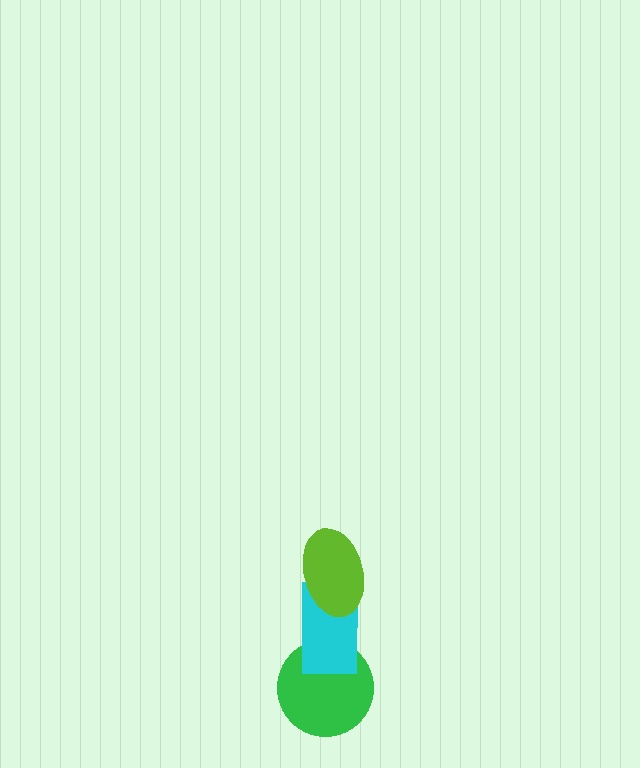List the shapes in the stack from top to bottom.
From top to bottom: the lime ellipse, the cyan rectangle, the green circle.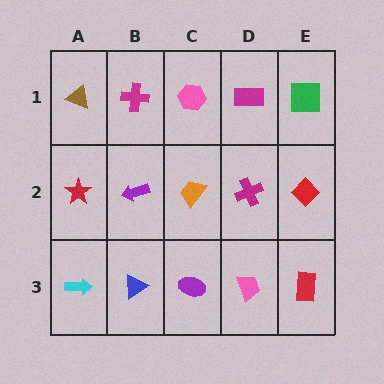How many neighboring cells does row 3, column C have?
3.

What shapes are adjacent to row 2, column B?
A magenta cross (row 1, column B), a blue triangle (row 3, column B), a red star (row 2, column A), an orange trapezoid (row 2, column C).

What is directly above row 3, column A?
A red star.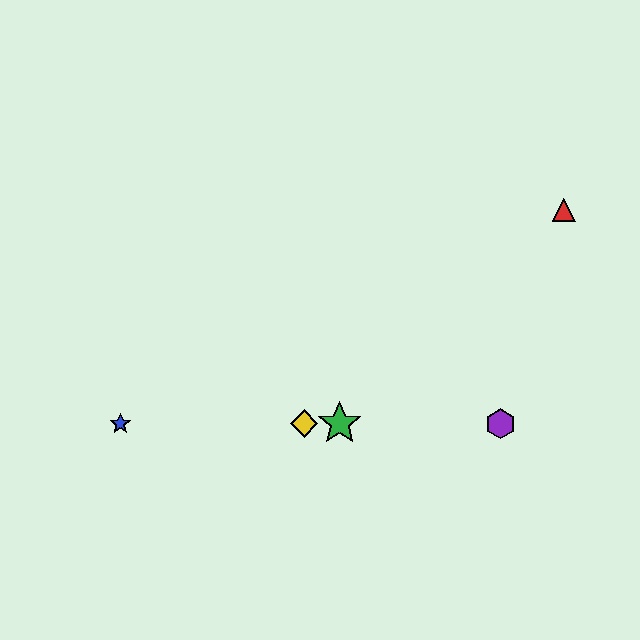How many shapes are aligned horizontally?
4 shapes (the blue star, the green star, the yellow diamond, the purple hexagon) are aligned horizontally.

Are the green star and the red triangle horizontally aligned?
No, the green star is at y≈424 and the red triangle is at y≈210.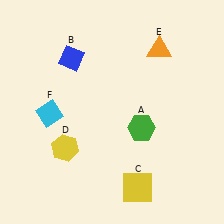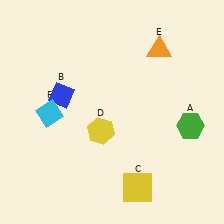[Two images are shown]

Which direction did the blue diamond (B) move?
The blue diamond (B) moved down.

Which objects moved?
The objects that moved are: the green hexagon (A), the blue diamond (B), the yellow hexagon (D).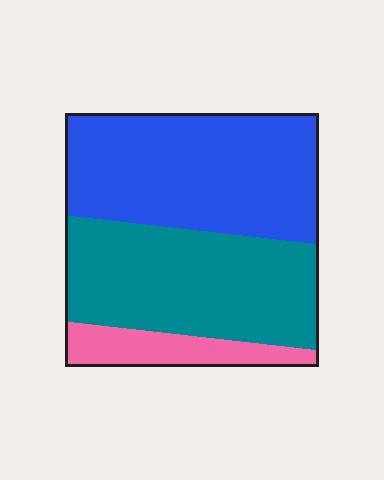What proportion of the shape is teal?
Teal covers roughly 40% of the shape.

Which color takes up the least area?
Pink, at roughly 10%.